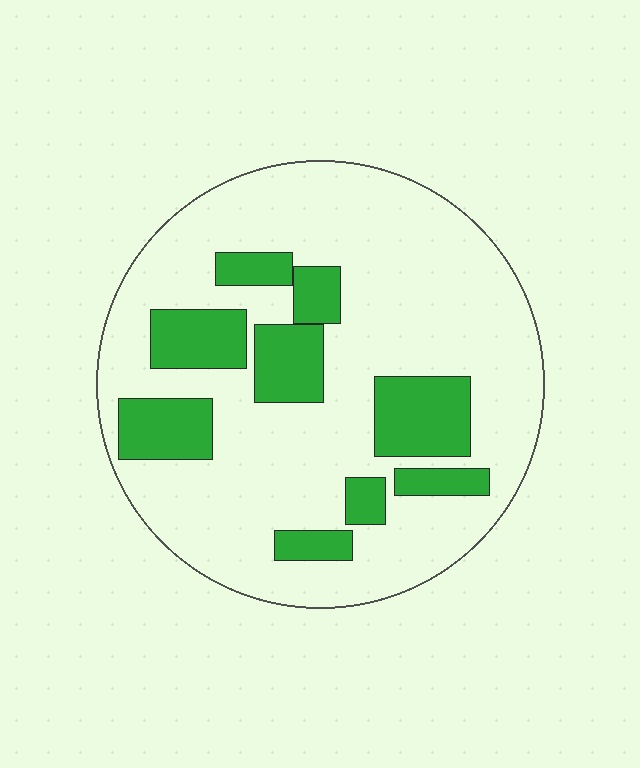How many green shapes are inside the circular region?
9.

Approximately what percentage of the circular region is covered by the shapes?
Approximately 25%.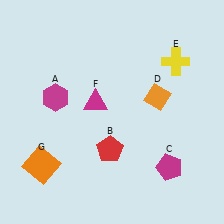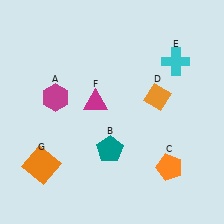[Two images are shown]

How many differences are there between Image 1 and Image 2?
There are 3 differences between the two images.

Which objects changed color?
B changed from red to teal. C changed from magenta to orange. E changed from yellow to cyan.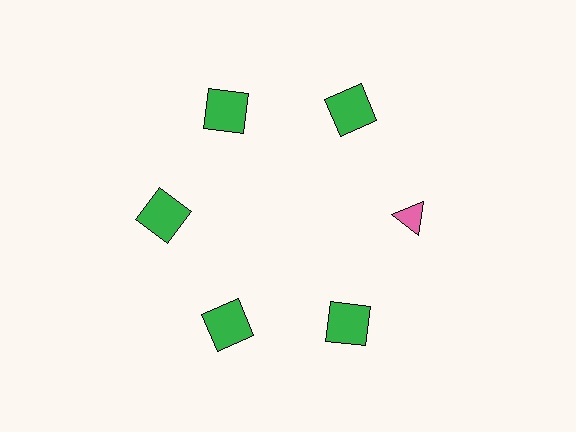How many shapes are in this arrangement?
There are 6 shapes arranged in a ring pattern.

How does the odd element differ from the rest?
It differs in both color (pink instead of green) and shape (triangle instead of square).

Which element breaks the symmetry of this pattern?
The pink triangle at roughly the 3 o'clock position breaks the symmetry. All other shapes are green squares.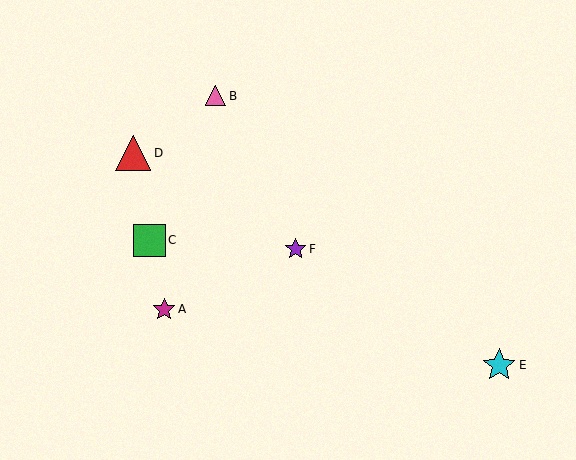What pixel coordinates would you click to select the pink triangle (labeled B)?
Click at (216, 96) to select the pink triangle B.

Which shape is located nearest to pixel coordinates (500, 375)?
The cyan star (labeled E) at (499, 365) is nearest to that location.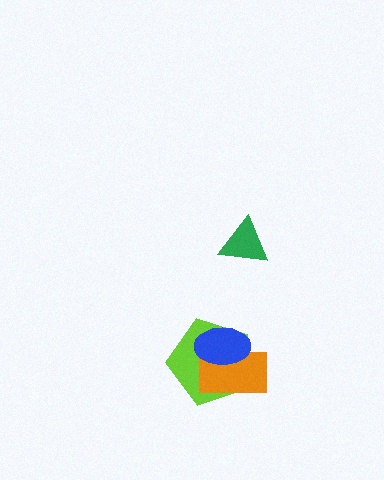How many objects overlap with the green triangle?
0 objects overlap with the green triangle.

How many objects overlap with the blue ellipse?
2 objects overlap with the blue ellipse.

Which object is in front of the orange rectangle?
The blue ellipse is in front of the orange rectangle.